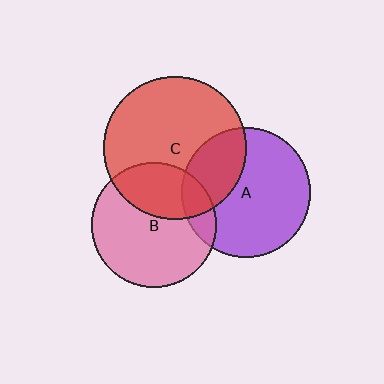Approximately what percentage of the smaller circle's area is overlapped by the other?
Approximately 15%.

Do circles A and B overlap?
Yes.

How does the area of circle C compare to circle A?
Approximately 1.2 times.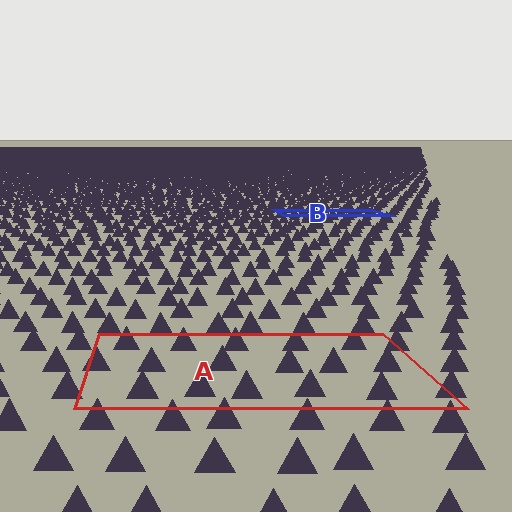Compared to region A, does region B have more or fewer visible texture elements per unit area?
Region B has more texture elements per unit area — they are packed more densely because it is farther away.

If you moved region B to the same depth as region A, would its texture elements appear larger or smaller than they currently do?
They would appear larger. At a closer depth, the same texture elements are projected at a bigger on-screen size.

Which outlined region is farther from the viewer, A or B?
Region B is farther from the viewer — the texture elements inside it appear smaller and more densely packed.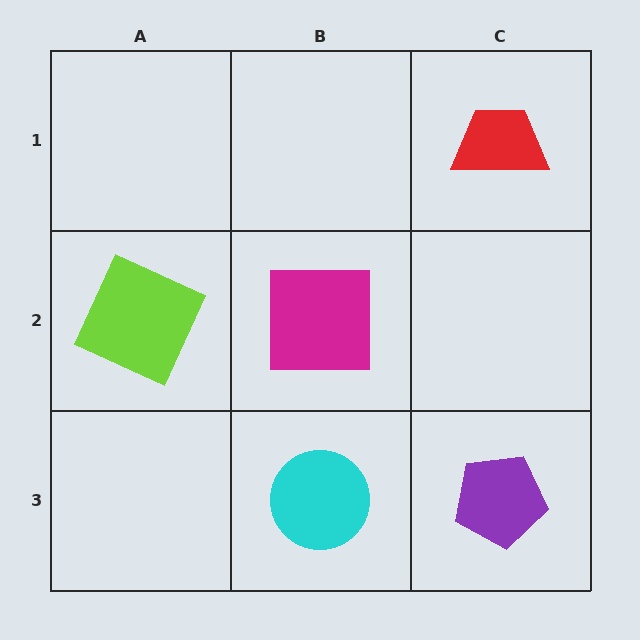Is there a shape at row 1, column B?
No, that cell is empty.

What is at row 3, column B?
A cyan circle.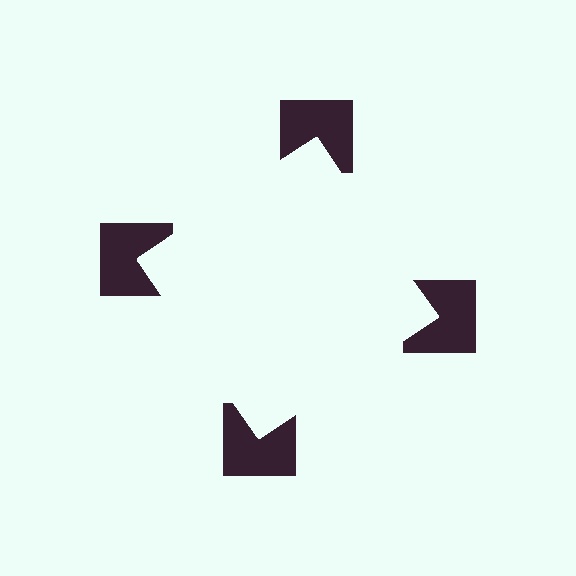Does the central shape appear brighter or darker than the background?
It typically appears slightly brighter than the background, even though no actual brightness change is drawn.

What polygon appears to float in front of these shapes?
An illusory square — its edges are inferred from the aligned wedge cuts in the notched squares, not physically drawn.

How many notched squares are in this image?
There are 4 — one at each vertex of the illusory square.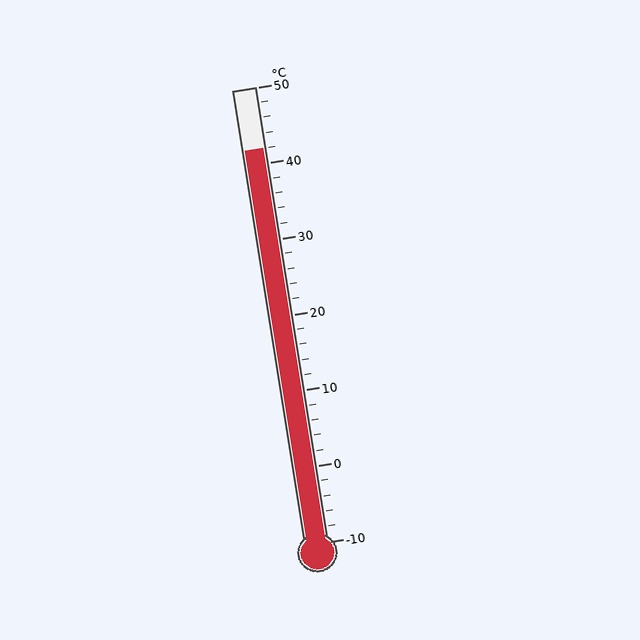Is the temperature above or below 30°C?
The temperature is above 30°C.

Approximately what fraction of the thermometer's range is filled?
The thermometer is filled to approximately 85% of its range.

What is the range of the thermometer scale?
The thermometer scale ranges from -10°C to 50°C.